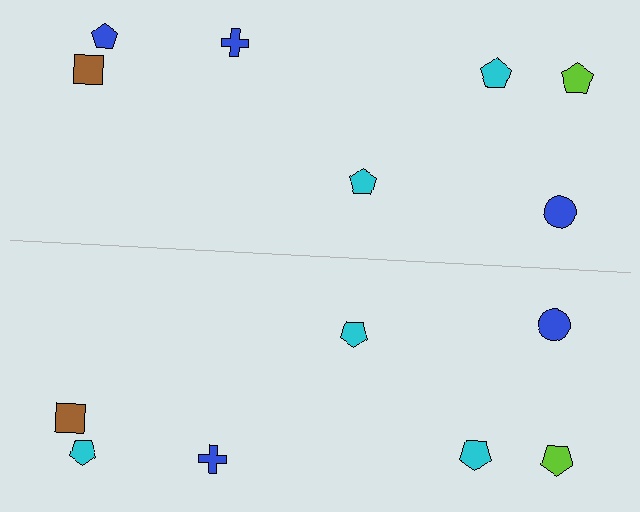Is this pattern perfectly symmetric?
No, the pattern is not perfectly symmetric. The cyan pentagon on the bottom side breaks the symmetry — its mirror counterpart is blue.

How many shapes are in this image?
There are 14 shapes in this image.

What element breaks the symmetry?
The cyan pentagon on the bottom side breaks the symmetry — its mirror counterpart is blue.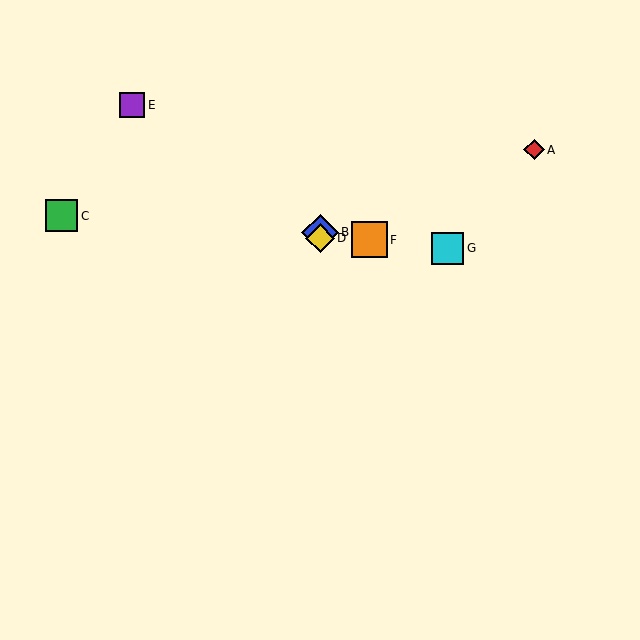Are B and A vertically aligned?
No, B is at x≈320 and A is at x≈534.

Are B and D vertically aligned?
Yes, both are at x≈320.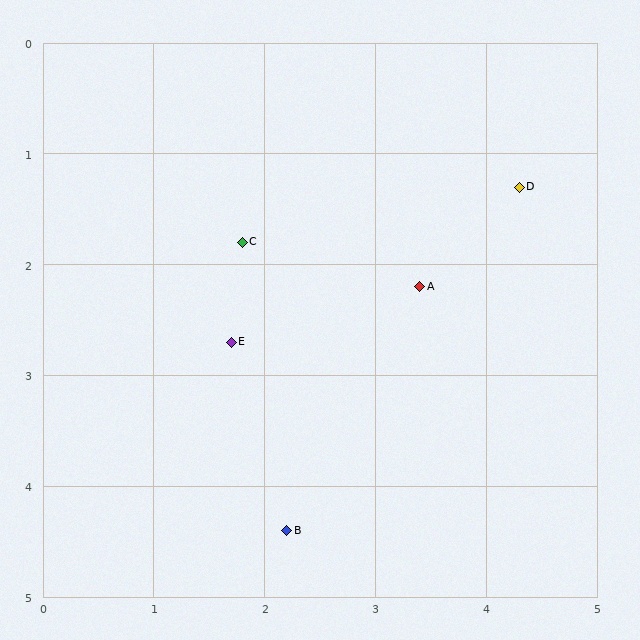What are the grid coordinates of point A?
Point A is at approximately (3.4, 2.2).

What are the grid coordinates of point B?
Point B is at approximately (2.2, 4.4).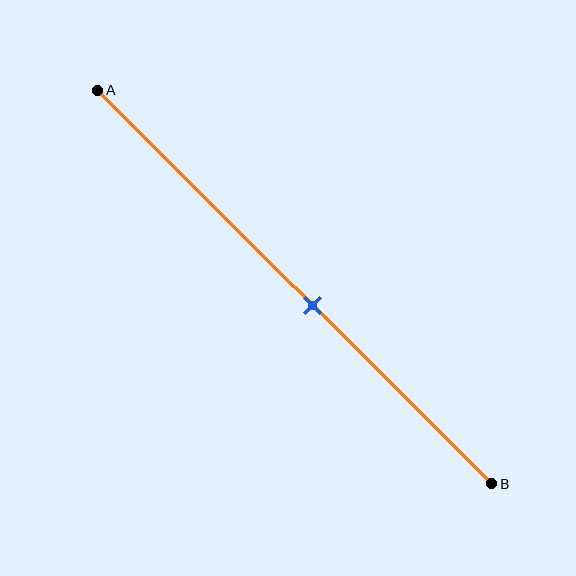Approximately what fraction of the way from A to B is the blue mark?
The blue mark is approximately 55% of the way from A to B.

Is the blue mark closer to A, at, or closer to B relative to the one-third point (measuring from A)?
The blue mark is closer to point B than the one-third point of segment AB.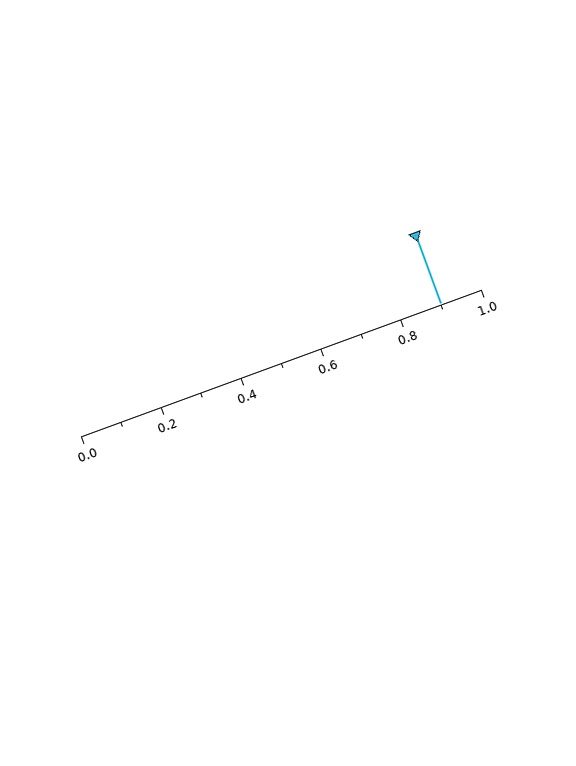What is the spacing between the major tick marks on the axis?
The major ticks are spaced 0.2 apart.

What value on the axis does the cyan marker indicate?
The marker indicates approximately 0.9.